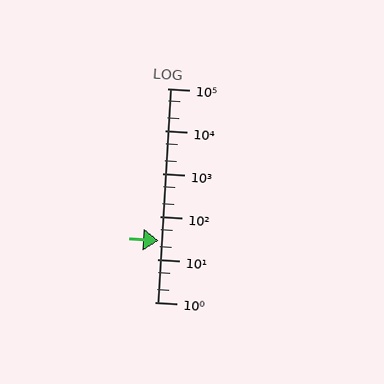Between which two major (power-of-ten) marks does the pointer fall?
The pointer is between 10 and 100.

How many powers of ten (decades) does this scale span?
The scale spans 5 decades, from 1 to 100000.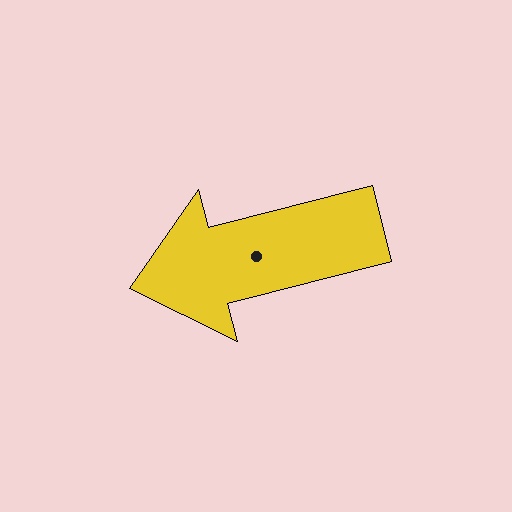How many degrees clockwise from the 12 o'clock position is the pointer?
Approximately 256 degrees.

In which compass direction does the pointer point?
West.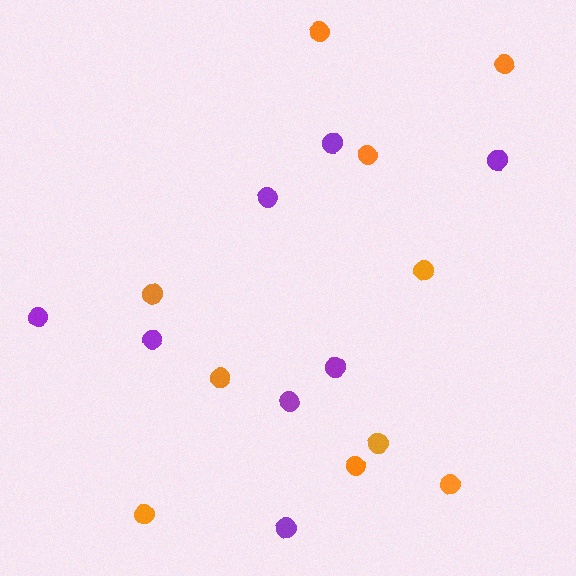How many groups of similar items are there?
There are 2 groups: one group of purple circles (8) and one group of orange circles (10).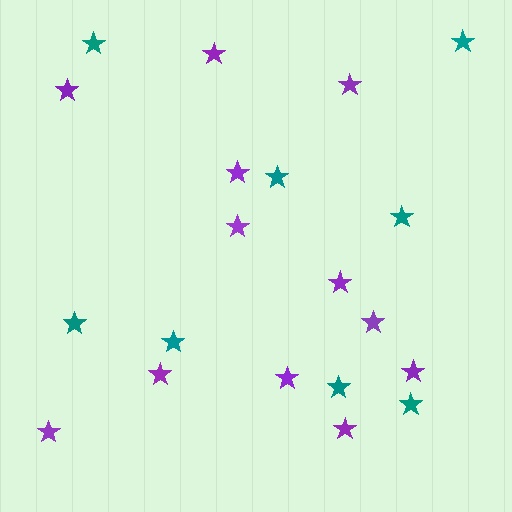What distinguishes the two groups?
There are 2 groups: one group of teal stars (8) and one group of purple stars (12).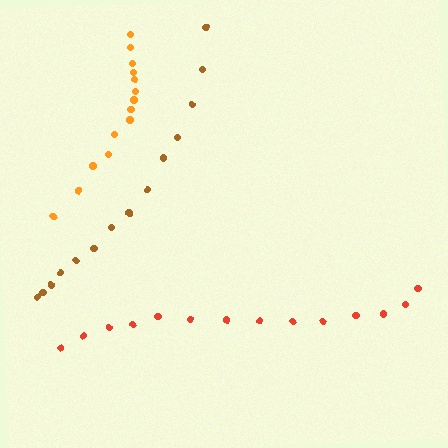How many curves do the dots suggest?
There are 3 distinct paths.